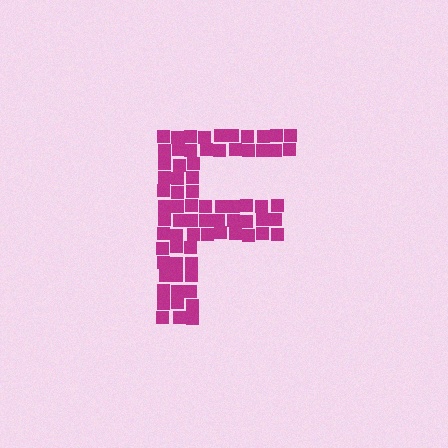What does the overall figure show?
The overall figure shows the letter F.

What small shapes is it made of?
It is made of small squares.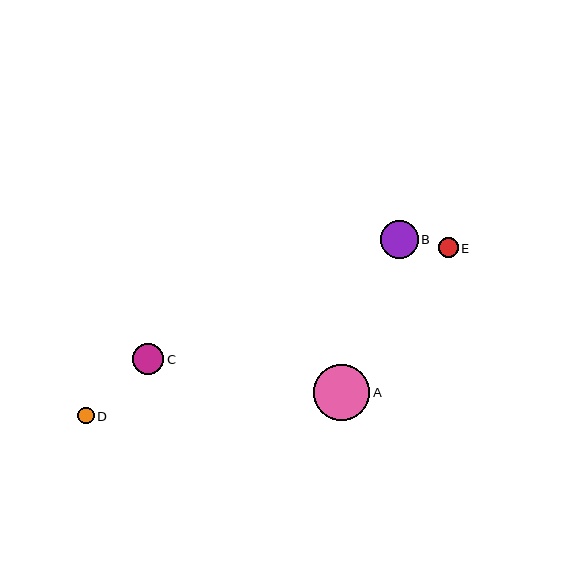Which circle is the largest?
Circle A is the largest with a size of approximately 57 pixels.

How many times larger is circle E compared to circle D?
Circle E is approximately 1.2 times the size of circle D.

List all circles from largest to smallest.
From largest to smallest: A, B, C, E, D.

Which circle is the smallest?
Circle D is the smallest with a size of approximately 17 pixels.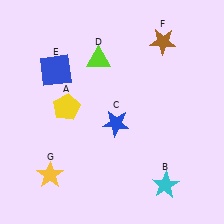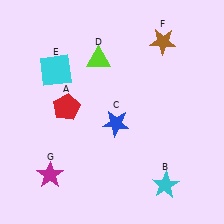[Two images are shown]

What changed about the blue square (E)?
In Image 1, E is blue. In Image 2, it changed to cyan.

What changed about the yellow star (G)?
In Image 1, G is yellow. In Image 2, it changed to magenta.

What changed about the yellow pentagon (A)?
In Image 1, A is yellow. In Image 2, it changed to red.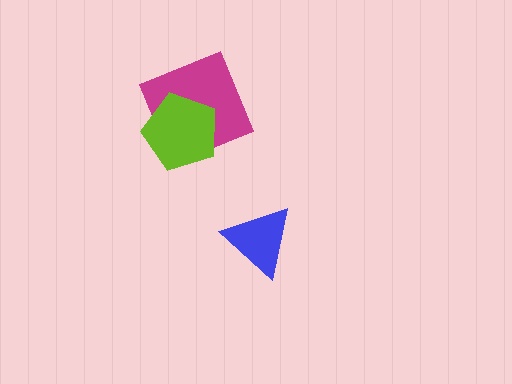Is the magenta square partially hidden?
Yes, it is partially covered by another shape.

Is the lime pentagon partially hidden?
No, no other shape covers it.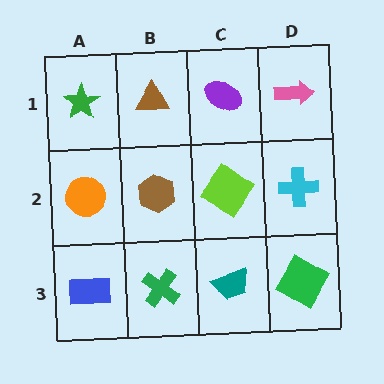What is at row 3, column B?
A green cross.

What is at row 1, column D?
A pink arrow.